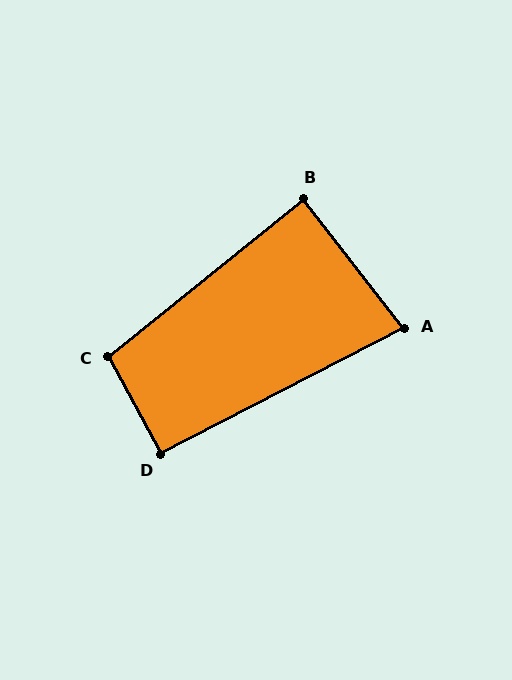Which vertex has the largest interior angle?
C, at approximately 101 degrees.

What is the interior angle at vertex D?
Approximately 91 degrees (approximately right).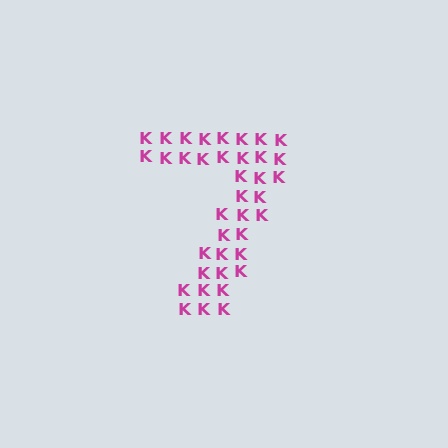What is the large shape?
The large shape is the digit 7.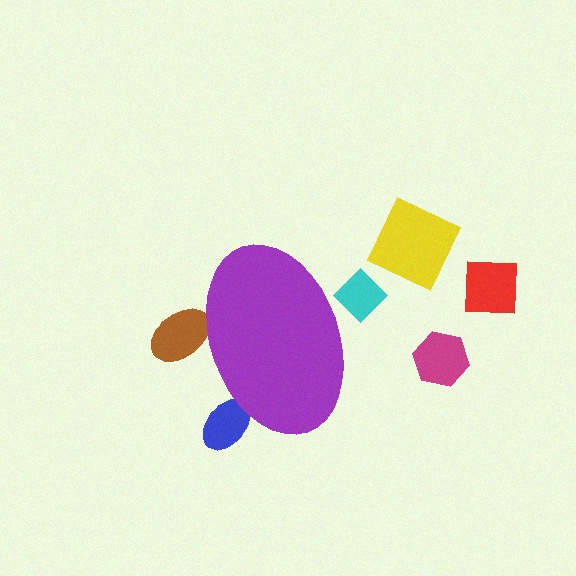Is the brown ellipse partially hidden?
Yes, the brown ellipse is partially hidden behind the purple ellipse.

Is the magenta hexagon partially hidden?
No, the magenta hexagon is fully visible.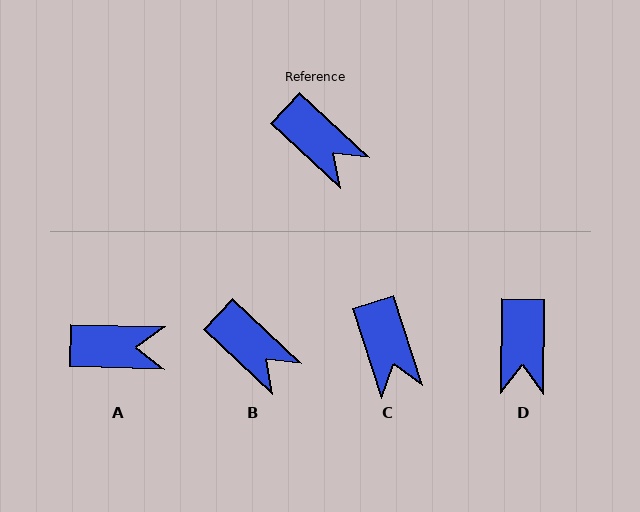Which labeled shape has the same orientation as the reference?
B.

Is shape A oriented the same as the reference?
No, it is off by about 42 degrees.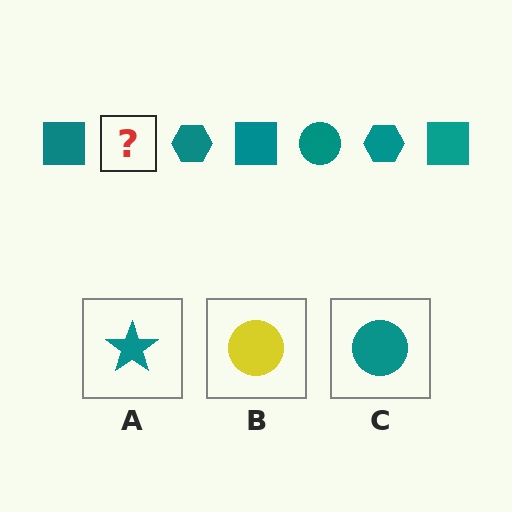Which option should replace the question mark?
Option C.